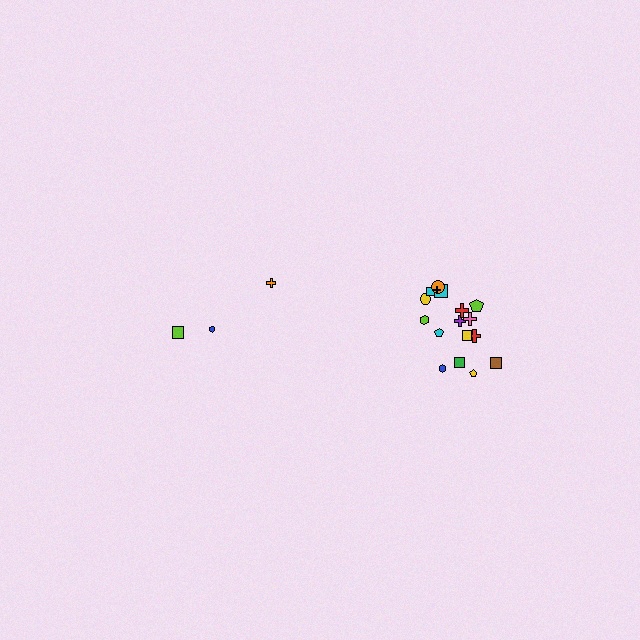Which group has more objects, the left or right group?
The right group.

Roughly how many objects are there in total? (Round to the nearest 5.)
Roughly 20 objects in total.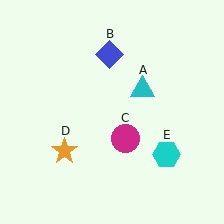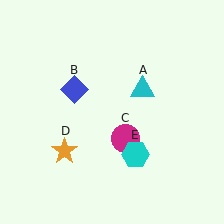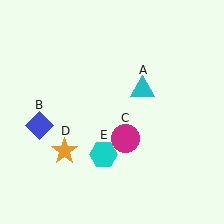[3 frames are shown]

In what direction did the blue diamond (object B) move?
The blue diamond (object B) moved down and to the left.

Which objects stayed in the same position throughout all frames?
Cyan triangle (object A) and magenta circle (object C) and orange star (object D) remained stationary.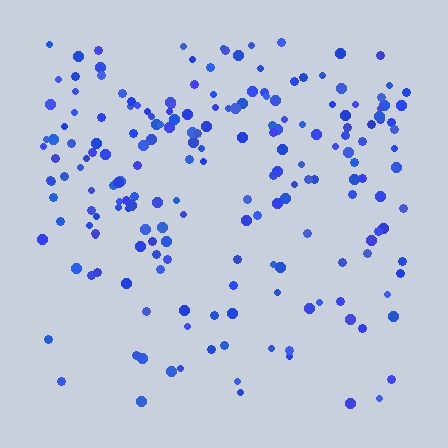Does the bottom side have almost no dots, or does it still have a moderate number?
Still a moderate number, just noticeably fewer than the top.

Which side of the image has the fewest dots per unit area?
The bottom.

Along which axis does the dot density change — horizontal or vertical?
Vertical.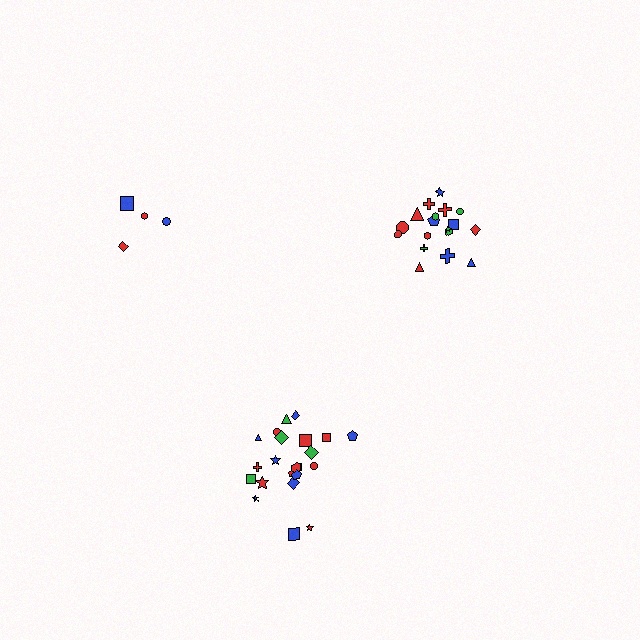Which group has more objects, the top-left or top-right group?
The top-right group.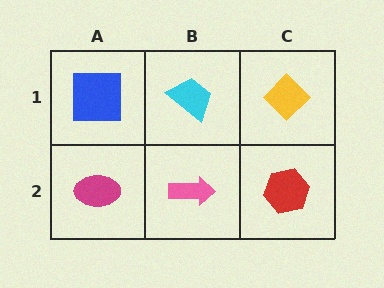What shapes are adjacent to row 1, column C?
A red hexagon (row 2, column C), a cyan trapezoid (row 1, column B).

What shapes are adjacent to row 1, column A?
A magenta ellipse (row 2, column A), a cyan trapezoid (row 1, column B).